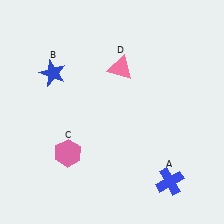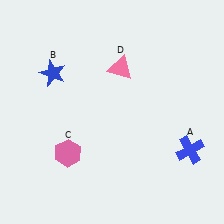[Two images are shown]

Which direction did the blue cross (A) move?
The blue cross (A) moved up.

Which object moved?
The blue cross (A) moved up.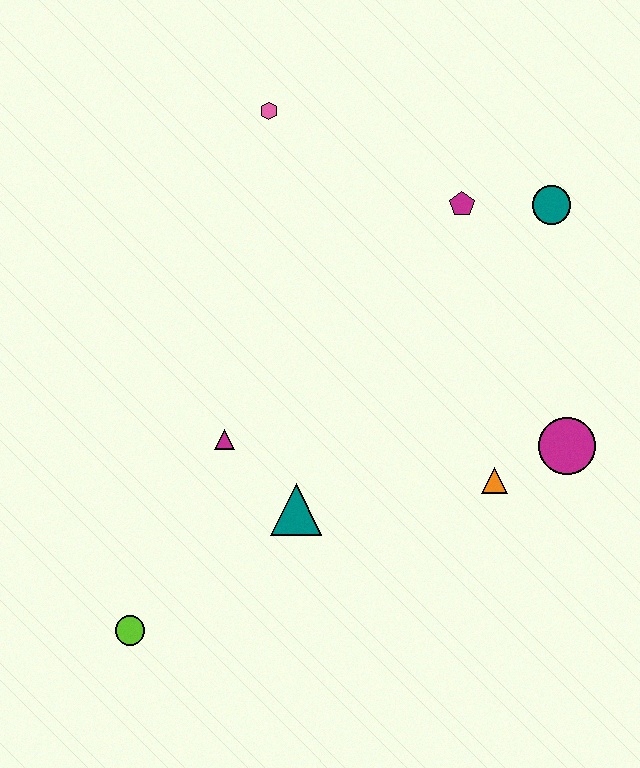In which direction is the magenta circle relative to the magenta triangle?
The magenta circle is to the right of the magenta triangle.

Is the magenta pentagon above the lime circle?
Yes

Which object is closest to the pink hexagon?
The magenta pentagon is closest to the pink hexagon.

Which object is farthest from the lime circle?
The teal circle is farthest from the lime circle.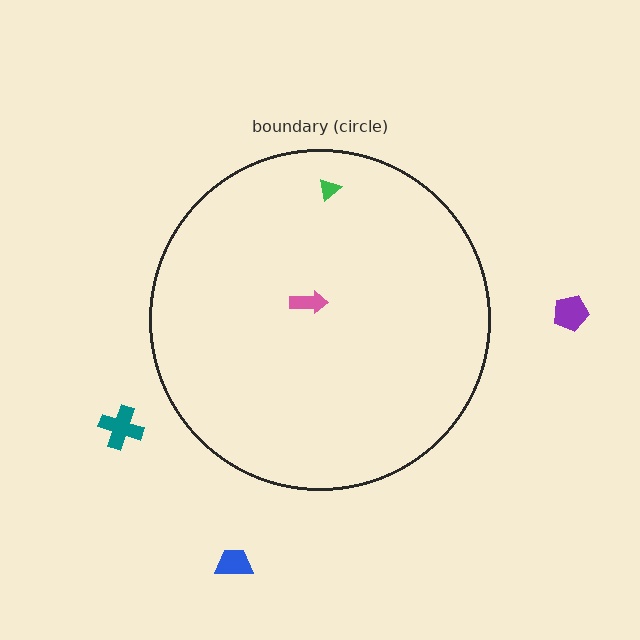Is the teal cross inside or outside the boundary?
Outside.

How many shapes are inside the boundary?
2 inside, 3 outside.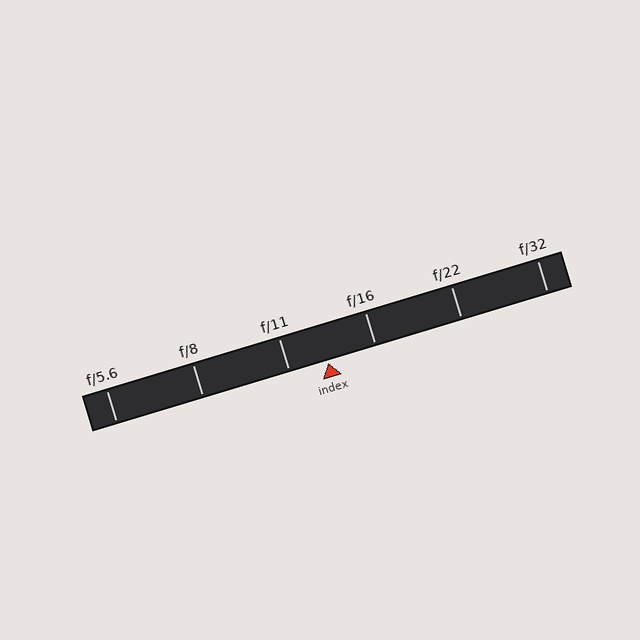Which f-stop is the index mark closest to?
The index mark is closest to f/11.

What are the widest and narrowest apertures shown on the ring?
The widest aperture shown is f/5.6 and the narrowest is f/32.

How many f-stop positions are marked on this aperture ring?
There are 6 f-stop positions marked.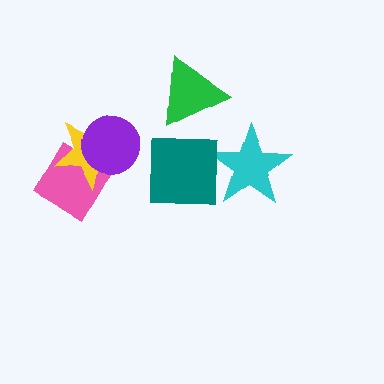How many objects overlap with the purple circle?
1 object overlaps with the purple circle.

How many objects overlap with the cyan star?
1 object overlaps with the cyan star.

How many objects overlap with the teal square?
1 object overlaps with the teal square.